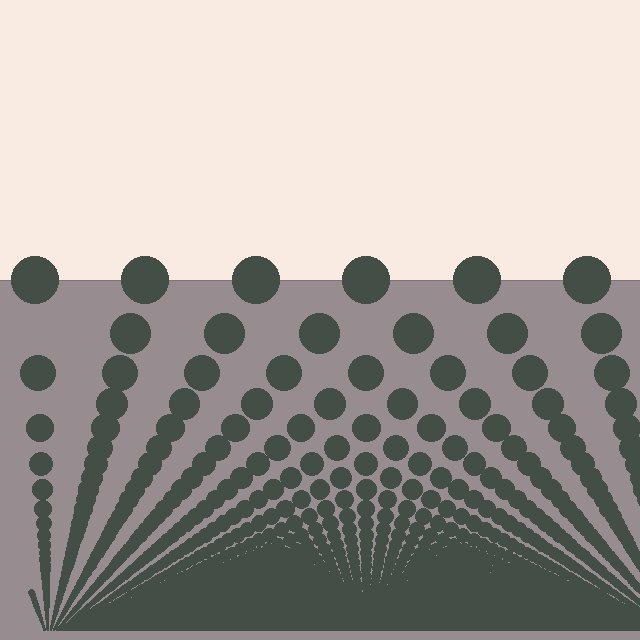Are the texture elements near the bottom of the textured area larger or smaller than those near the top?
Smaller. The gradient is inverted — elements near the bottom are smaller and denser.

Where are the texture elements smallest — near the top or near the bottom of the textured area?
Near the bottom.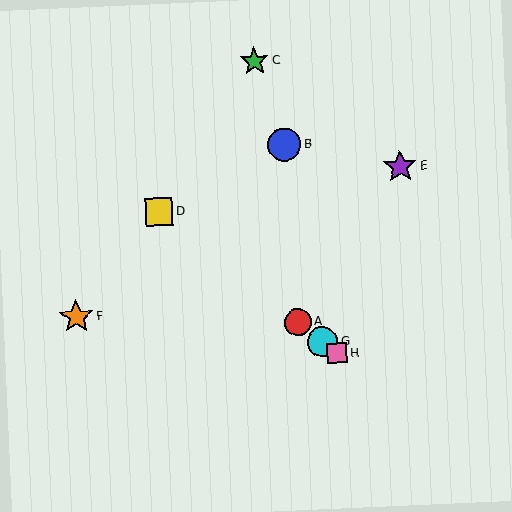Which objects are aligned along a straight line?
Objects A, D, G, H are aligned along a straight line.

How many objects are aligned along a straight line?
4 objects (A, D, G, H) are aligned along a straight line.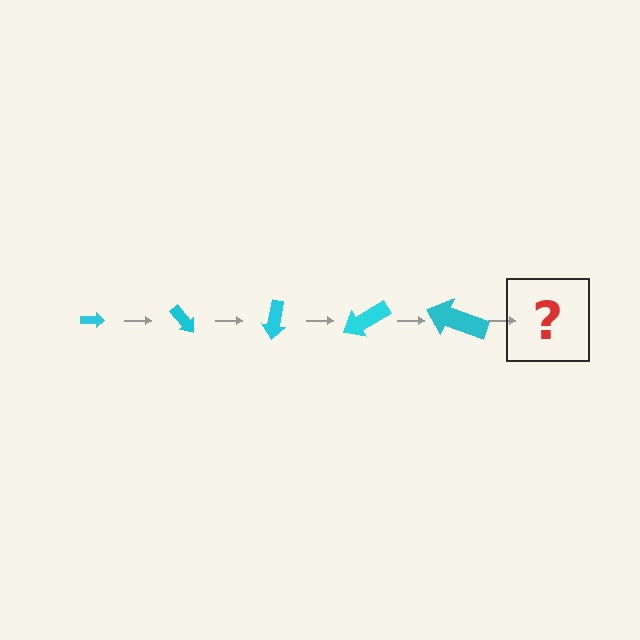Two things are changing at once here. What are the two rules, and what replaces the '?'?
The two rules are that the arrow grows larger each step and it rotates 50 degrees each step. The '?' should be an arrow, larger than the previous one and rotated 250 degrees from the start.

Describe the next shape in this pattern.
It should be an arrow, larger than the previous one and rotated 250 degrees from the start.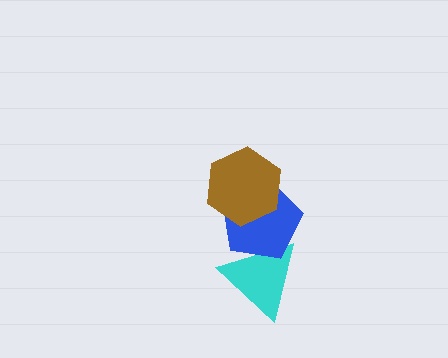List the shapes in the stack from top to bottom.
From top to bottom: the brown hexagon, the blue pentagon, the cyan triangle.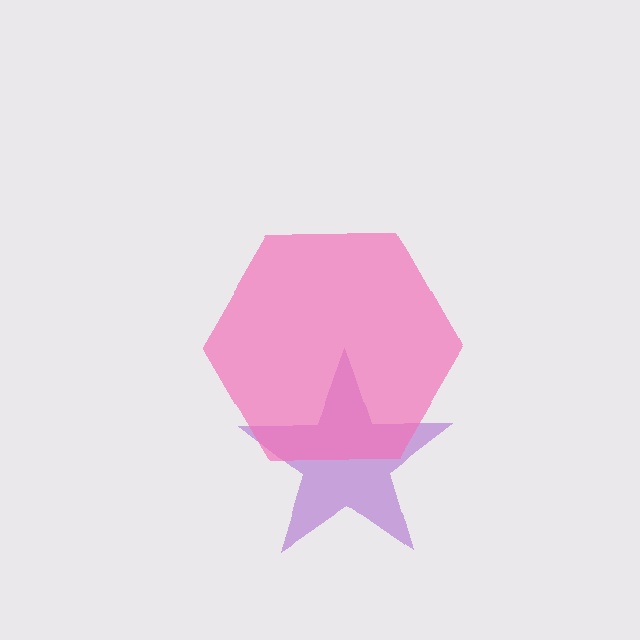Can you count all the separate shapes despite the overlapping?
Yes, there are 2 separate shapes.